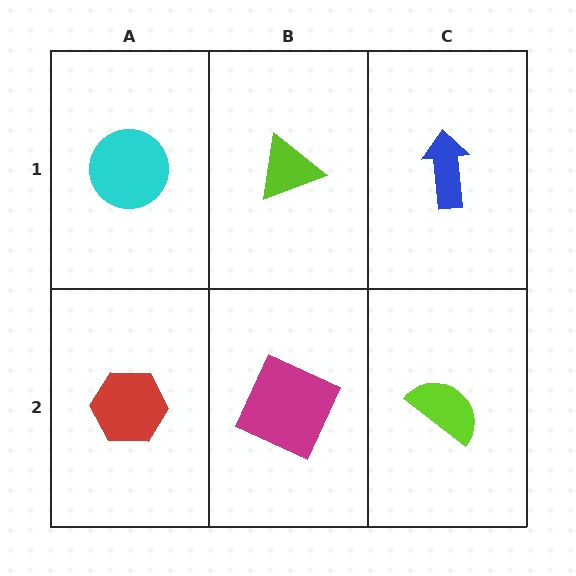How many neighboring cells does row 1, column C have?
2.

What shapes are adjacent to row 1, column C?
A lime semicircle (row 2, column C), a lime triangle (row 1, column B).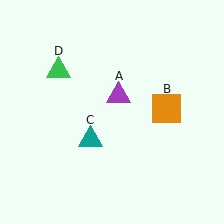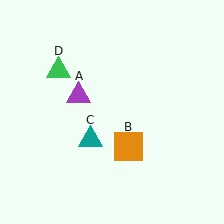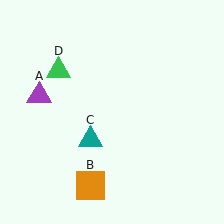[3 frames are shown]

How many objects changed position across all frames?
2 objects changed position: purple triangle (object A), orange square (object B).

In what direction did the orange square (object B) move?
The orange square (object B) moved down and to the left.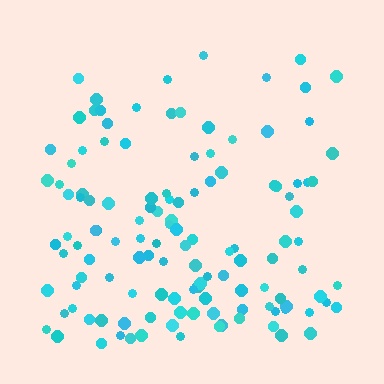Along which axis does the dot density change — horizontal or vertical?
Vertical.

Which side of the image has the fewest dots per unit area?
The top.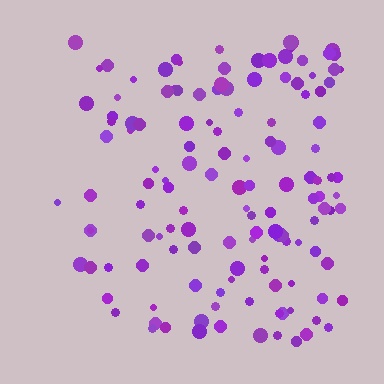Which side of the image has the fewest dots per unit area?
The left.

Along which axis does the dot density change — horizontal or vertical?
Horizontal.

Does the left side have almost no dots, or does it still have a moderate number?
Still a moderate number, just noticeably fewer than the right.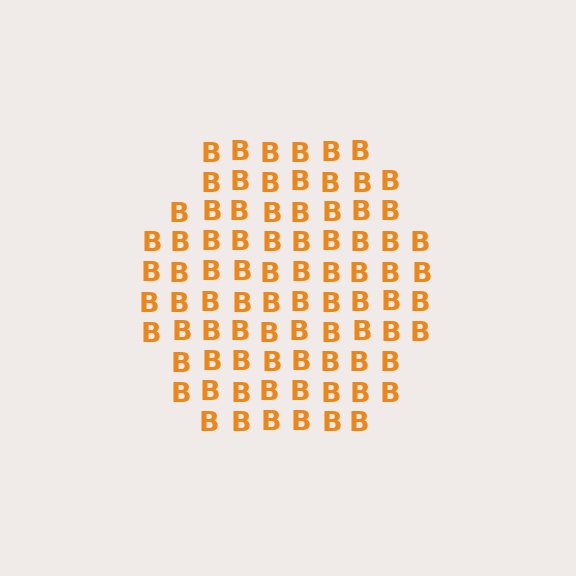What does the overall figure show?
The overall figure shows a hexagon.